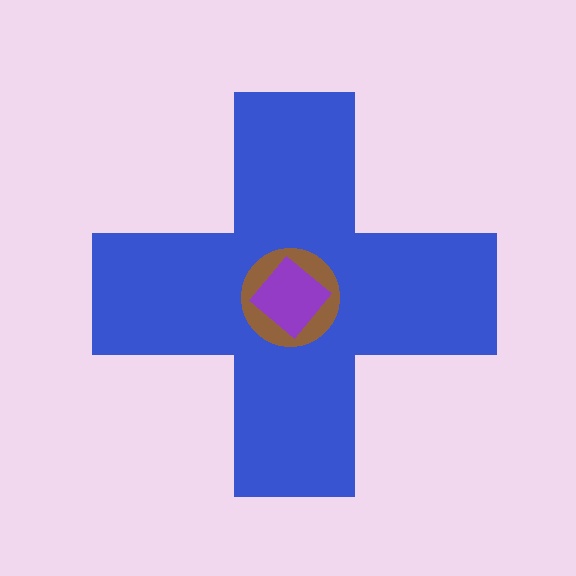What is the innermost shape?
The purple diamond.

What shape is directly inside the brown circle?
The purple diamond.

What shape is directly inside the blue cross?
The brown circle.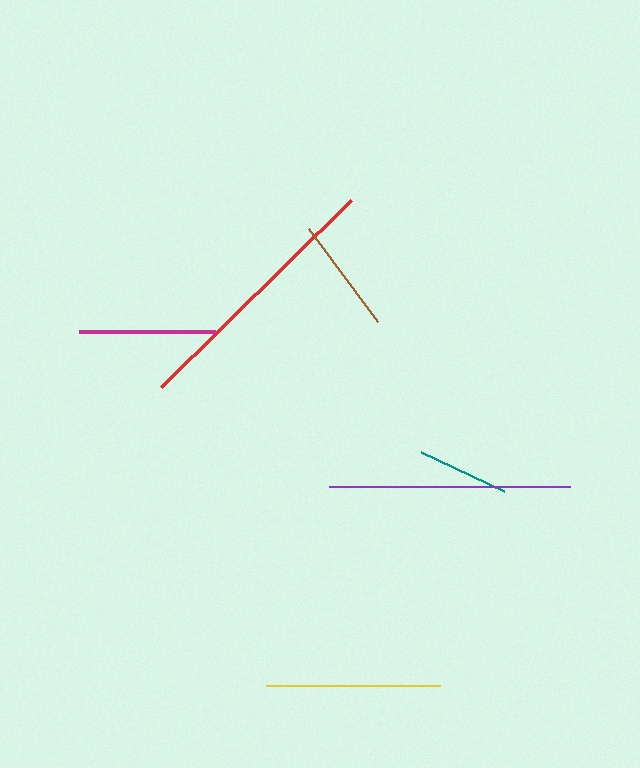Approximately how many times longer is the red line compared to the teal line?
The red line is approximately 2.9 times the length of the teal line.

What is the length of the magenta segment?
The magenta segment is approximately 136 pixels long.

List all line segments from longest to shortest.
From longest to shortest: red, purple, yellow, magenta, brown, teal.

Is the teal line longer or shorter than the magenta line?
The magenta line is longer than the teal line.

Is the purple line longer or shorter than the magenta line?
The purple line is longer than the magenta line.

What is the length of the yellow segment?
The yellow segment is approximately 174 pixels long.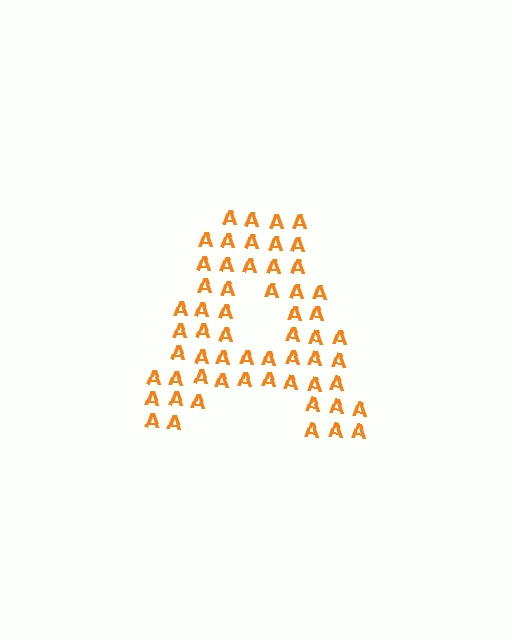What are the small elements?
The small elements are letter A's.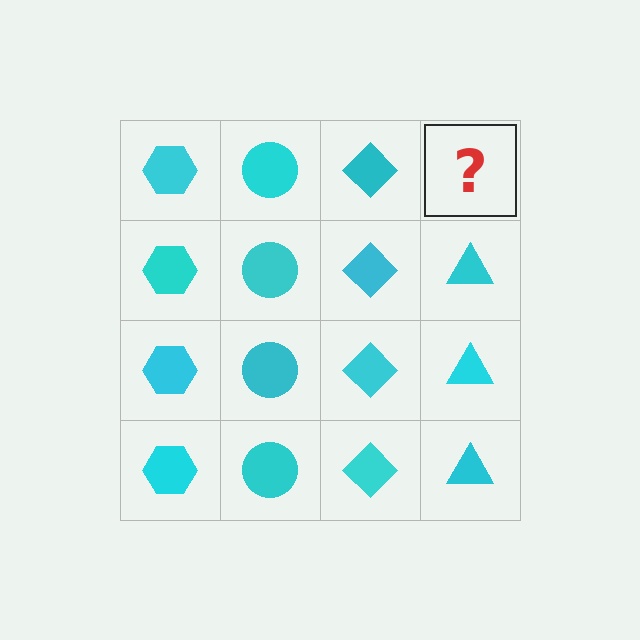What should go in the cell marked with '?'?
The missing cell should contain a cyan triangle.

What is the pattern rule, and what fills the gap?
The rule is that each column has a consistent shape. The gap should be filled with a cyan triangle.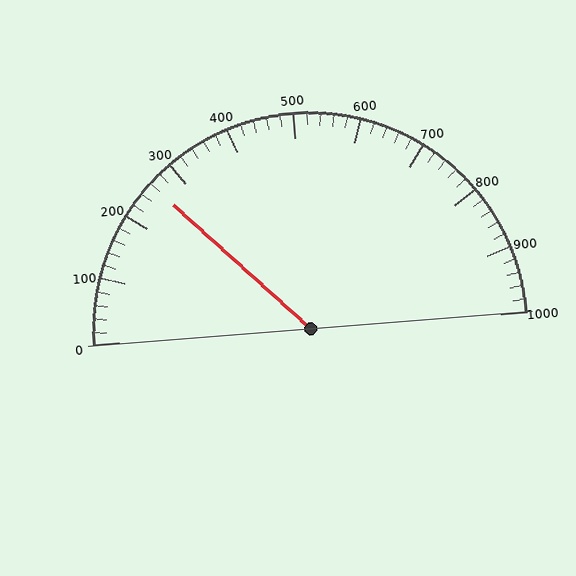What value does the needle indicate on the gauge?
The needle indicates approximately 260.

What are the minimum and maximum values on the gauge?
The gauge ranges from 0 to 1000.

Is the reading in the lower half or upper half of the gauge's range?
The reading is in the lower half of the range (0 to 1000).